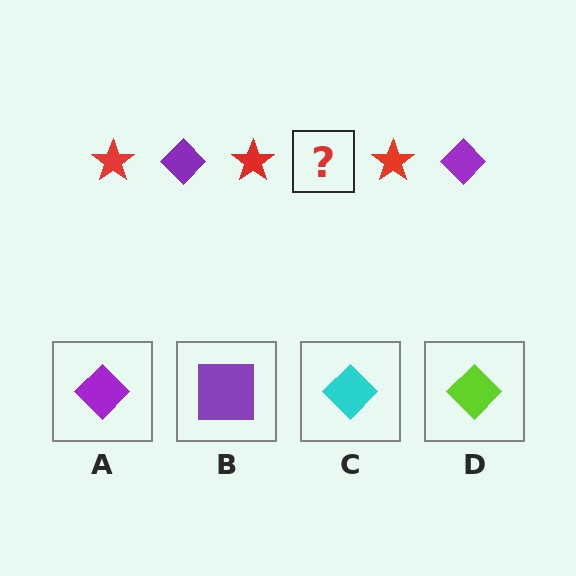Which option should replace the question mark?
Option A.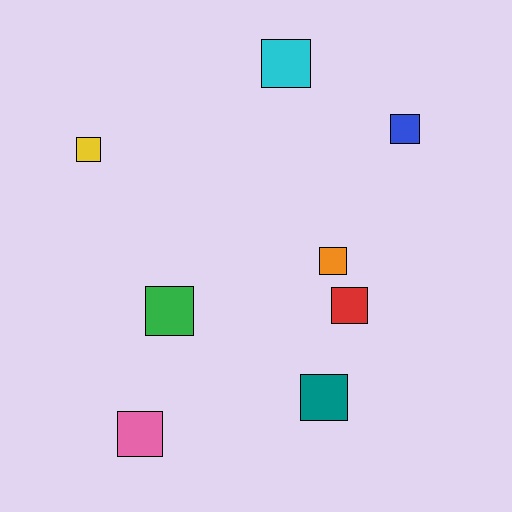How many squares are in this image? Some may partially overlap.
There are 8 squares.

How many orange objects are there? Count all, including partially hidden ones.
There is 1 orange object.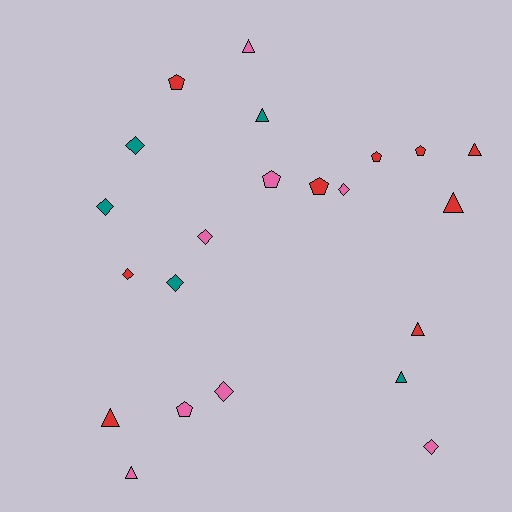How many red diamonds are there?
There is 1 red diamond.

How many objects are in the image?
There are 22 objects.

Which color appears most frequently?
Red, with 9 objects.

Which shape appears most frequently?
Diamond, with 8 objects.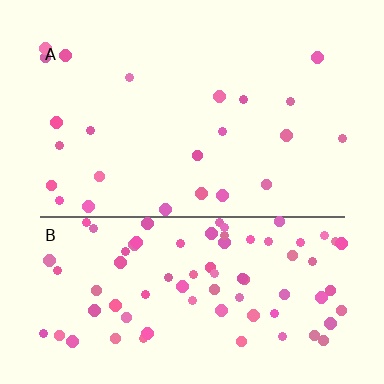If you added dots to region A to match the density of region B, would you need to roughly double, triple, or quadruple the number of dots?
Approximately triple.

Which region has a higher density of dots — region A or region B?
B (the bottom).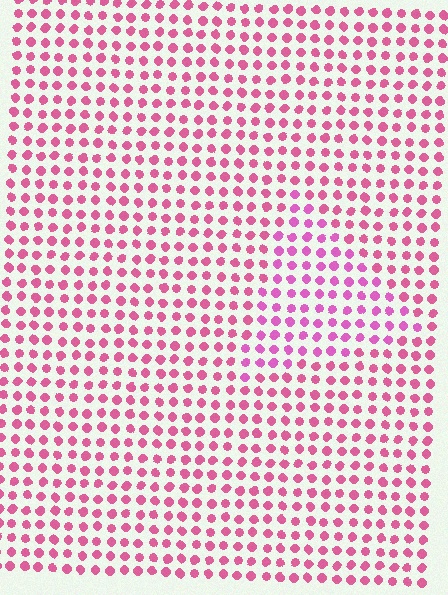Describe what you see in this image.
The image is filled with small pink elements in a uniform arrangement. A triangle-shaped region is visible where the elements are tinted to a slightly different hue, forming a subtle color boundary.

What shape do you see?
I see a triangle.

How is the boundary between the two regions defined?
The boundary is defined purely by a slight shift in hue (about 20 degrees). Spacing, size, and orientation are identical on both sides.